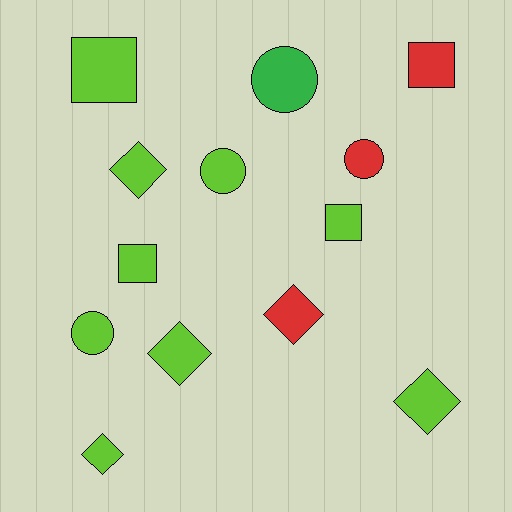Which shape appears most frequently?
Diamond, with 5 objects.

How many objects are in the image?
There are 13 objects.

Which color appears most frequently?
Lime, with 9 objects.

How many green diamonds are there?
There are no green diamonds.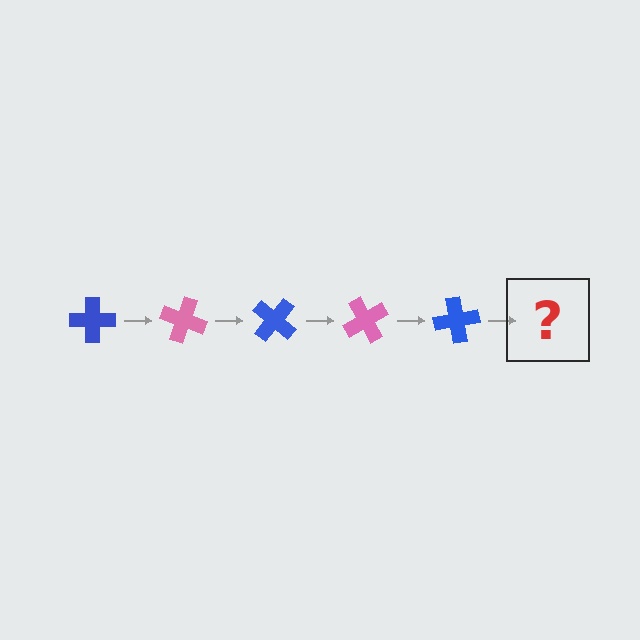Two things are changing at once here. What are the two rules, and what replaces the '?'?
The two rules are that it rotates 20 degrees each step and the color cycles through blue and pink. The '?' should be a pink cross, rotated 100 degrees from the start.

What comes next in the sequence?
The next element should be a pink cross, rotated 100 degrees from the start.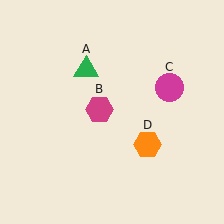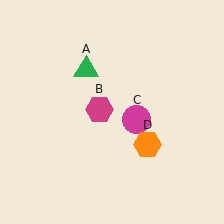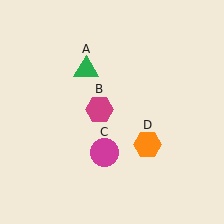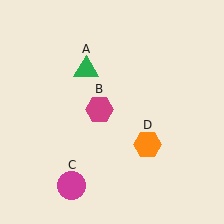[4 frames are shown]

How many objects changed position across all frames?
1 object changed position: magenta circle (object C).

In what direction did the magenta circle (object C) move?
The magenta circle (object C) moved down and to the left.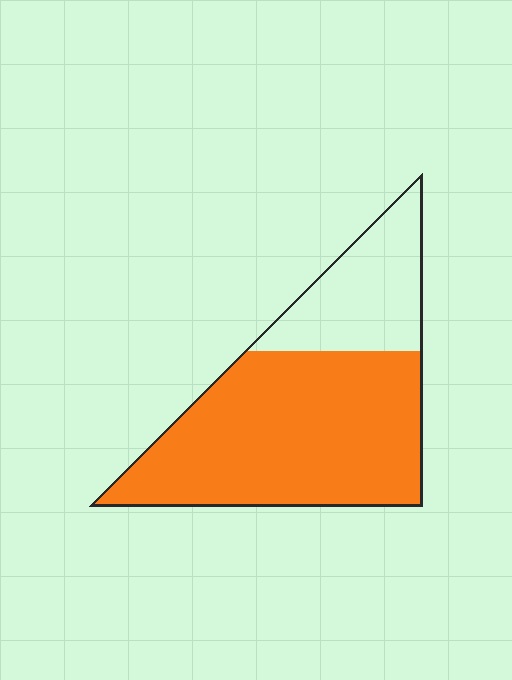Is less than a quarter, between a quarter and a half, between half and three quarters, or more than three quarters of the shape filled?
Between half and three quarters.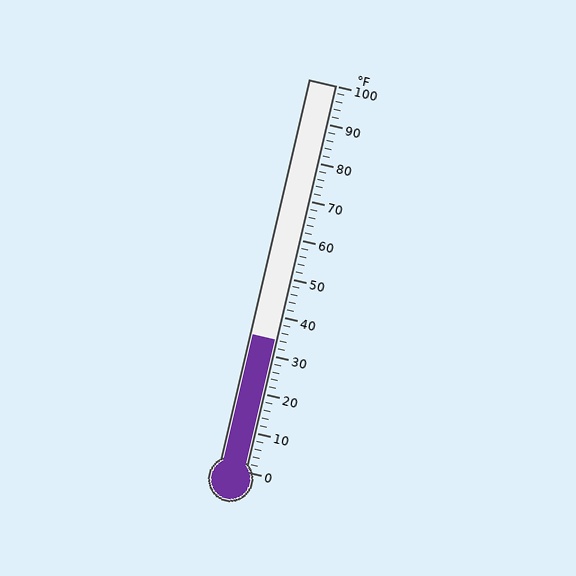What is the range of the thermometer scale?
The thermometer scale ranges from 0°F to 100°F.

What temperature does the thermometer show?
The thermometer shows approximately 34°F.